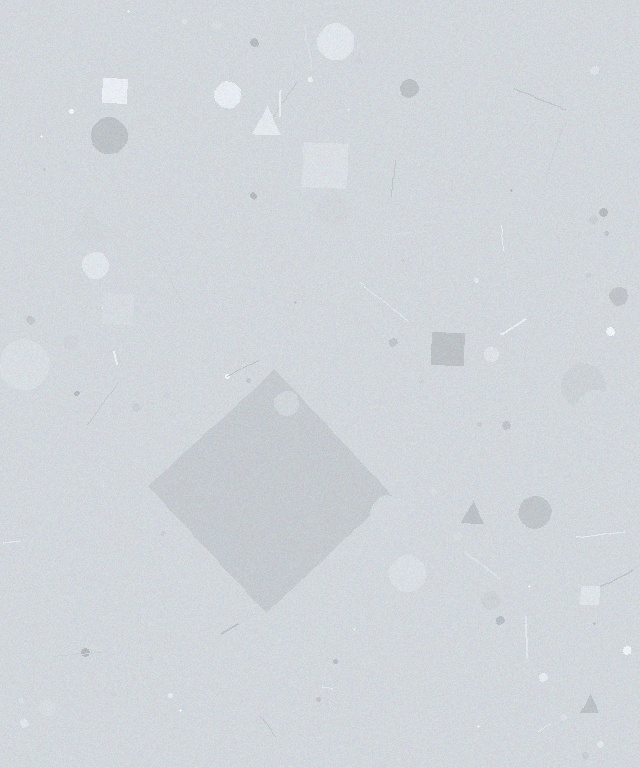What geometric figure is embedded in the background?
A diamond is embedded in the background.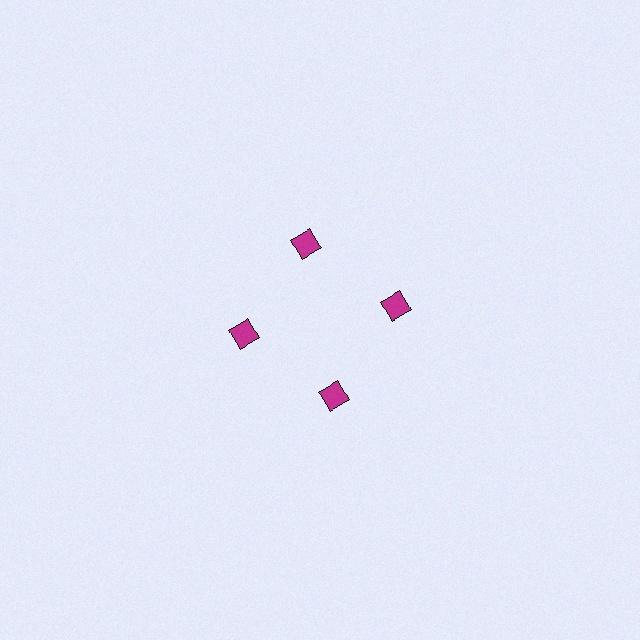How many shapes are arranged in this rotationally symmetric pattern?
There are 4 shapes, arranged in 4 groups of 1.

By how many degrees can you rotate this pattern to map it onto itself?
The pattern maps onto itself every 90 degrees of rotation.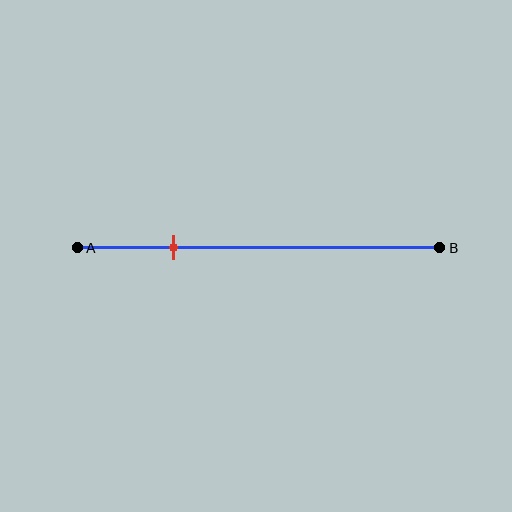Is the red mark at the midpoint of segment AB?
No, the mark is at about 25% from A, not at the 50% midpoint.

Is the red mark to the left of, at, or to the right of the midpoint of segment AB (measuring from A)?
The red mark is to the left of the midpoint of segment AB.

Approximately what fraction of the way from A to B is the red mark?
The red mark is approximately 25% of the way from A to B.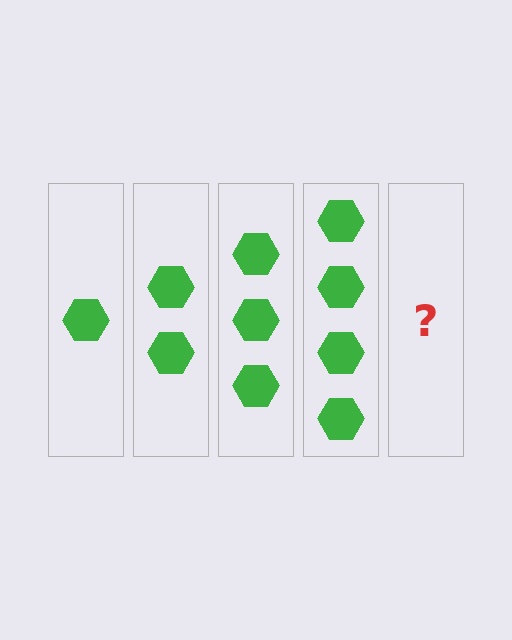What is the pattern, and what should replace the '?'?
The pattern is that each step adds one more hexagon. The '?' should be 5 hexagons.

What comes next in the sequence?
The next element should be 5 hexagons.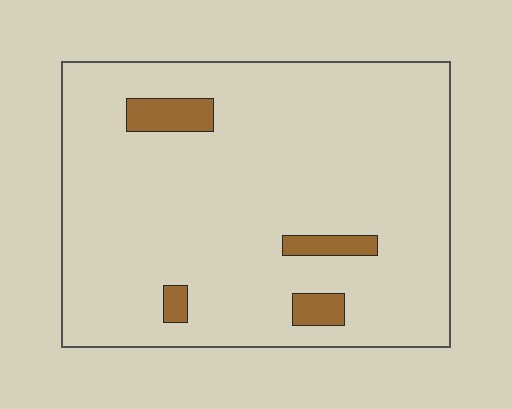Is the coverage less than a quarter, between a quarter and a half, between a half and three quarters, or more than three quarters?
Less than a quarter.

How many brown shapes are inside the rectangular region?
4.